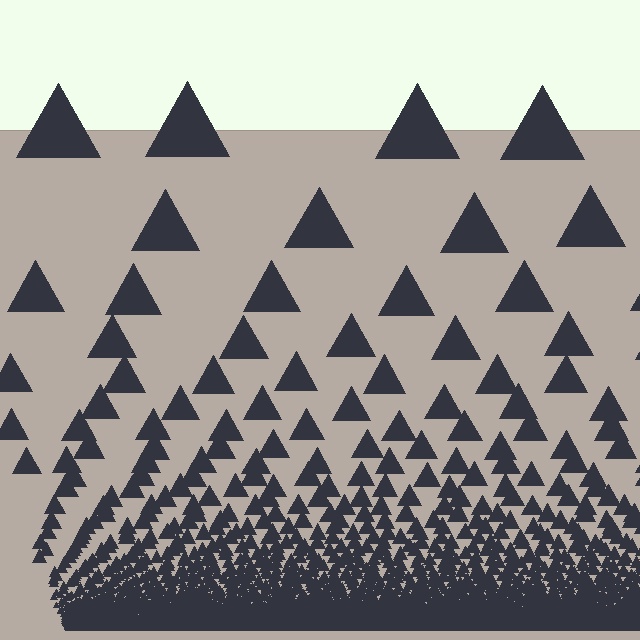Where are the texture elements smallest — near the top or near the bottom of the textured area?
Near the bottom.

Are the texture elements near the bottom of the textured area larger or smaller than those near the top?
Smaller. The gradient is inverted — elements near the bottom are smaller and denser.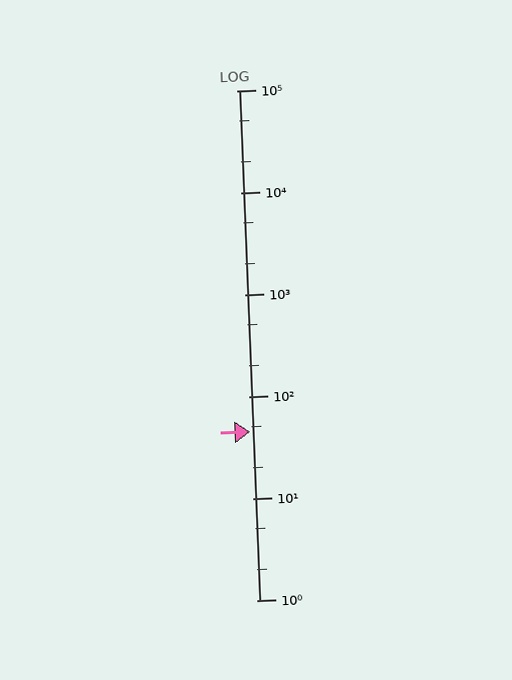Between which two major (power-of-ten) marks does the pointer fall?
The pointer is between 10 and 100.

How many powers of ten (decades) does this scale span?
The scale spans 5 decades, from 1 to 100000.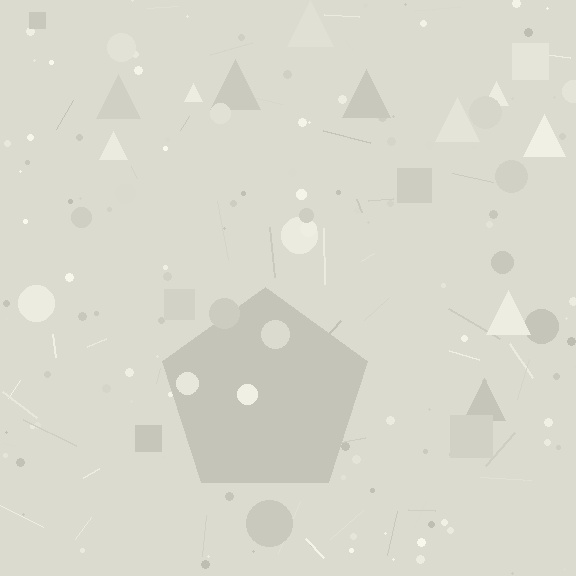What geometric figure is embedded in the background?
A pentagon is embedded in the background.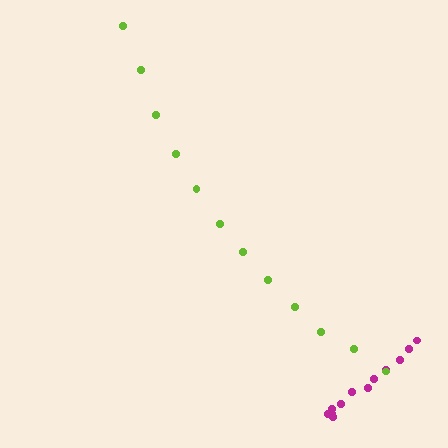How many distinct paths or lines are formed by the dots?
There are 2 distinct paths.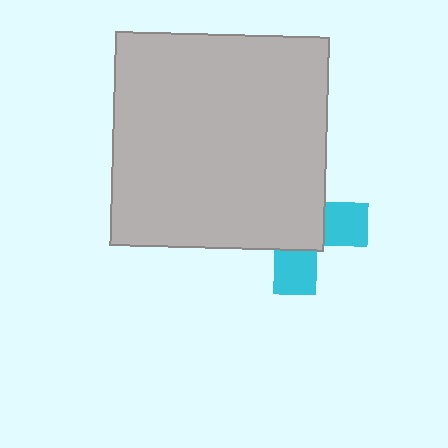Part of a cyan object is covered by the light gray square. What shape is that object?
It is a cross.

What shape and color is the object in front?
The object in front is a light gray square.